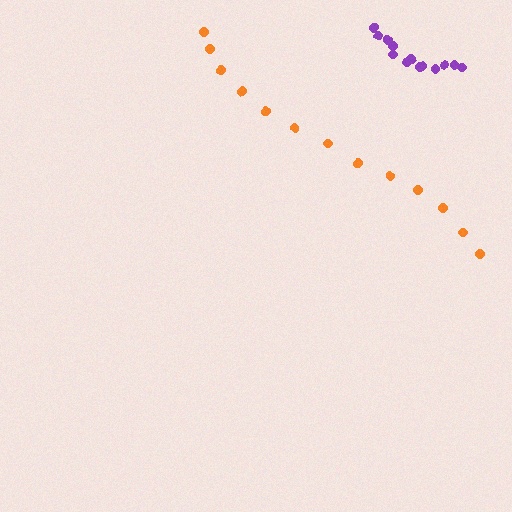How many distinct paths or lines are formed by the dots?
There are 2 distinct paths.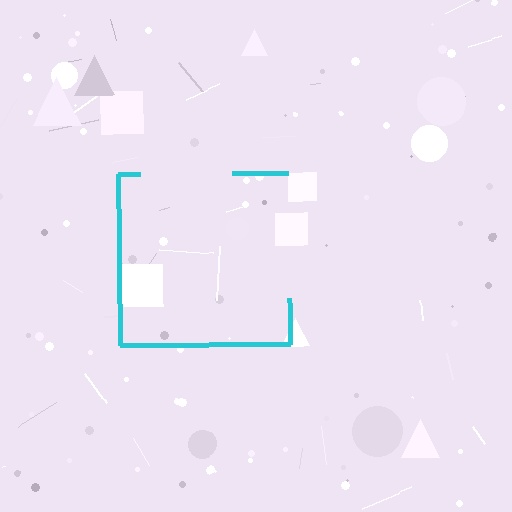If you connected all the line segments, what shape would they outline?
They would outline a square.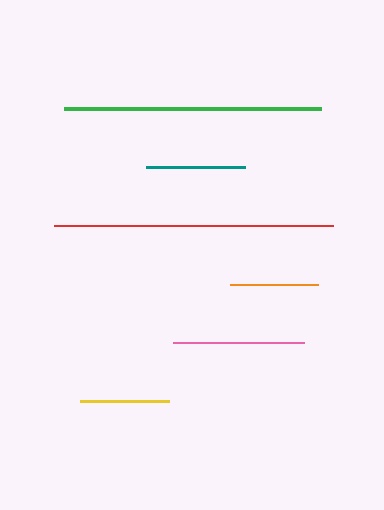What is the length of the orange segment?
The orange segment is approximately 88 pixels long.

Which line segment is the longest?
The red line is the longest at approximately 279 pixels.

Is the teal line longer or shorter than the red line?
The red line is longer than the teal line.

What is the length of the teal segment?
The teal segment is approximately 100 pixels long.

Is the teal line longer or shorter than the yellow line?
The teal line is longer than the yellow line.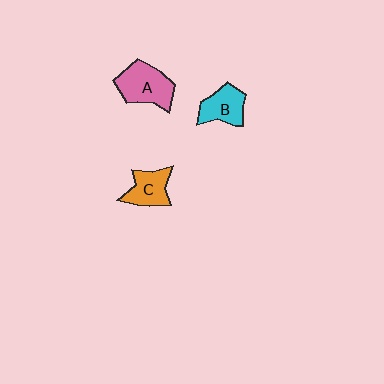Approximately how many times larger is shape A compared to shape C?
Approximately 1.4 times.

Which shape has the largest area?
Shape A (pink).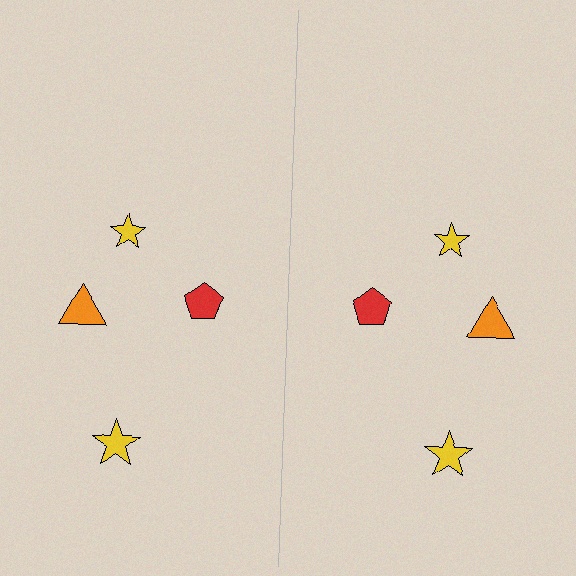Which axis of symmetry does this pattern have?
The pattern has a vertical axis of symmetry running through the center of the image.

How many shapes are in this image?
There are 8 shapes in this image.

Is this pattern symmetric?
Yes, this pattern has bilateral (reflection) symmetry.